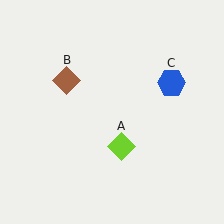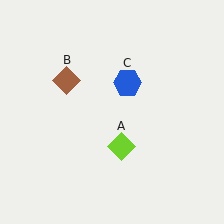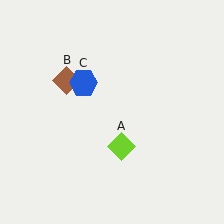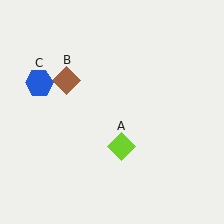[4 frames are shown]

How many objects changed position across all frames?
1 object changed position: blue hexagon (object C).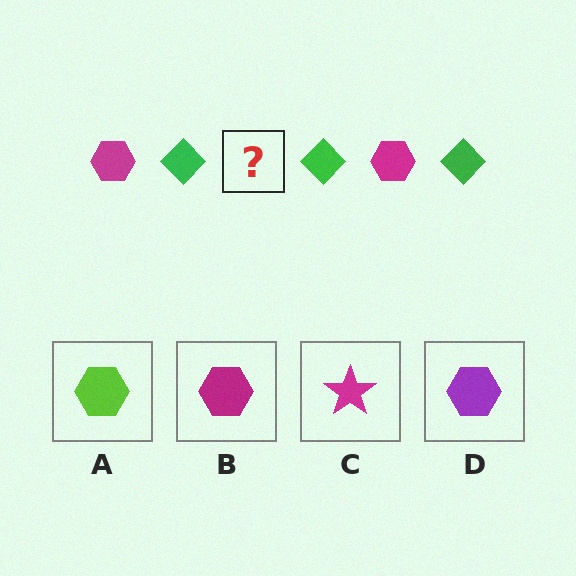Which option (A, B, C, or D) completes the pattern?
B.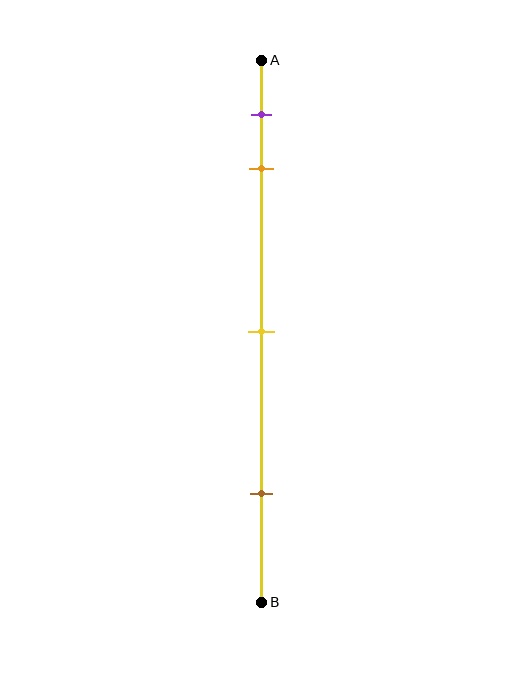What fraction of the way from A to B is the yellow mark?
The yellow mark is approximately 50% (0.5) of the way from A to B.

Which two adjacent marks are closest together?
The purple and orange marks are the closest adjacent pair.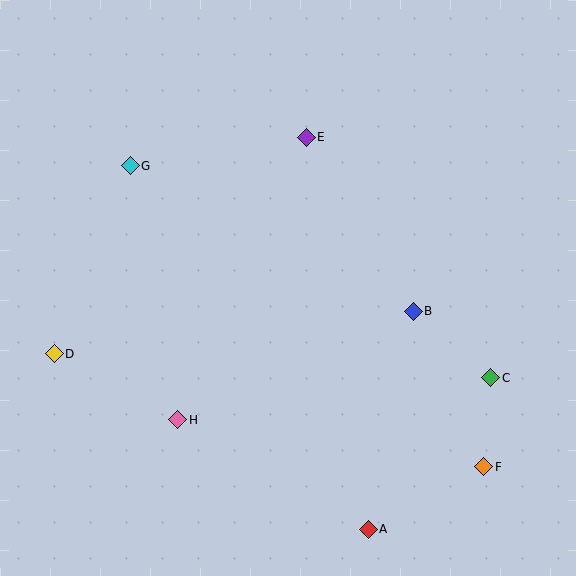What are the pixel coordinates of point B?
Point B is at (413, 311).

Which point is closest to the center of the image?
Point B at (413, 311) is closest to the center.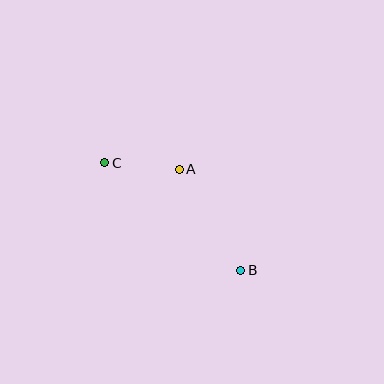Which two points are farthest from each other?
Points B and C are farthest from each other.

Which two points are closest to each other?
Points A and C are closest to each other.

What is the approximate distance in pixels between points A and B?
The distance between A and B is approximately 118 pixels.